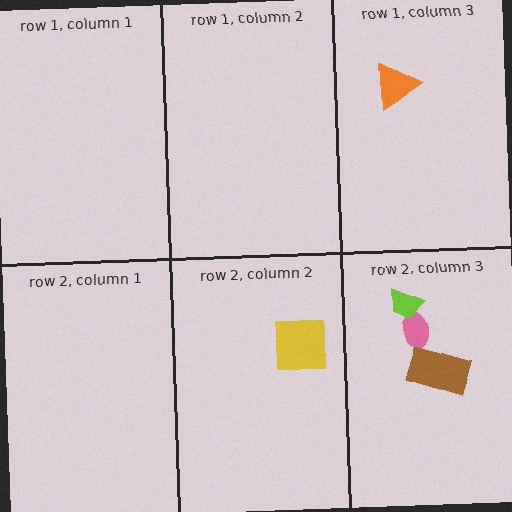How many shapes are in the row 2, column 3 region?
3.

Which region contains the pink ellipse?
The row 2, column 3 region.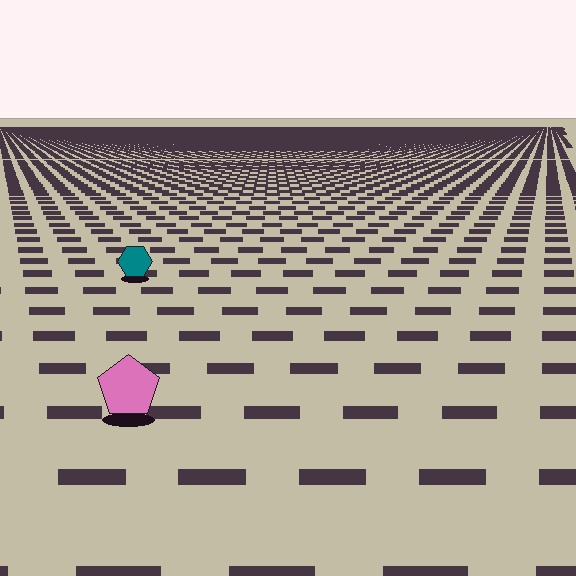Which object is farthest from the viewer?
The teal hexagon is farthest from the viewer. It appears smaller and the ground texture around it is denser.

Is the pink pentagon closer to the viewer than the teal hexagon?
Yes. The pink pentagon is closer — you can tell from the texture gradient: the ground texture is coarser near it.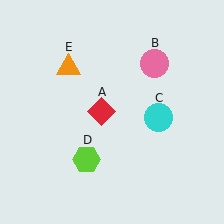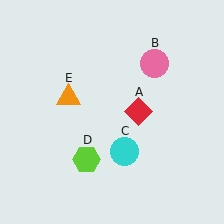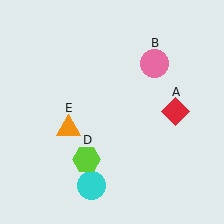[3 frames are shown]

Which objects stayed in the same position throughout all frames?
Pink circle (object B) and lime hexagon (object D) remained stationary.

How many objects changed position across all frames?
3 objects changed position: red diamond (object A), cyan circle (object C), orange triangle (object E).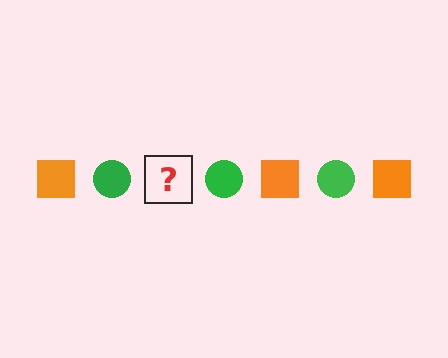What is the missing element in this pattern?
The missing element is an orange square.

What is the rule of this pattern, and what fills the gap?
The rule is that the pattern alternates between orange square and green circle. The gap should be filled with an orange square.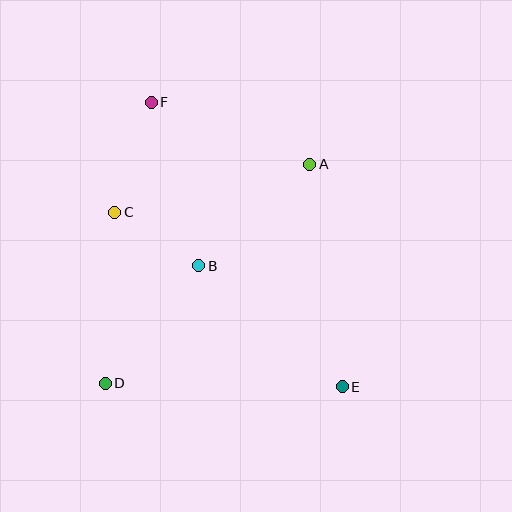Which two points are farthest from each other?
Points E and F are farthest from each other.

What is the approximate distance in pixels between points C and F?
The distance between C and F is approximately 116 pixels.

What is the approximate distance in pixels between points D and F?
The distance between D and F is approximately 285 pixels.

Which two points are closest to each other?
Points B and C are closest to each other.